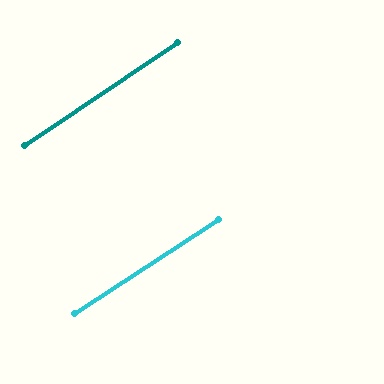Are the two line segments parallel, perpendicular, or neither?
Parallel — their directions differ by only 0.8°.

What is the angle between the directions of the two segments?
Approximately 1 degree.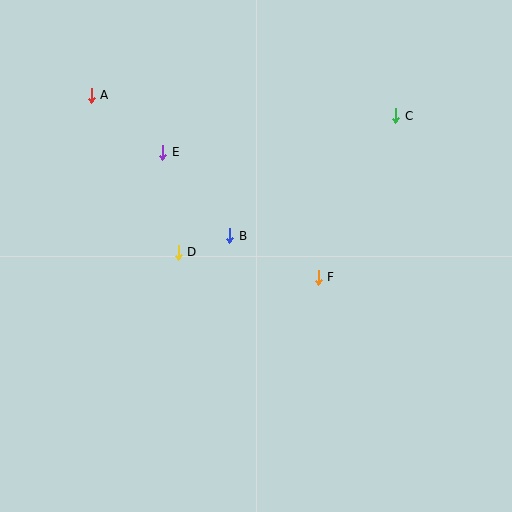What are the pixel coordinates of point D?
Point D is at (178, 252).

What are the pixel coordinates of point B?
Point B is at (230, 236).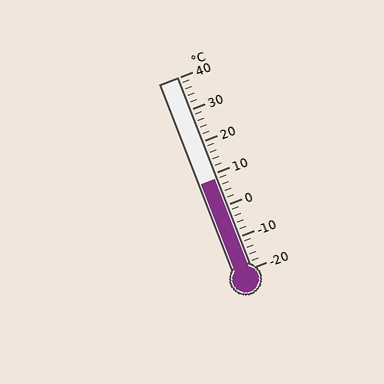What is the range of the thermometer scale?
The thermometer scale ranges from -20°C to 40°C.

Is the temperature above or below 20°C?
The temperature is below 20°C.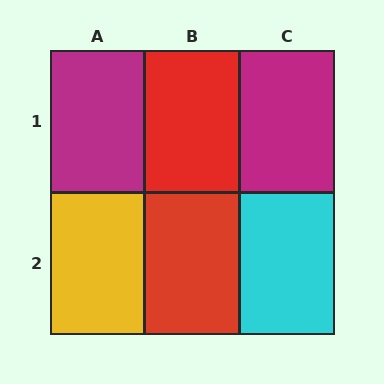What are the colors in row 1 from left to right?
Magenta, red, magenta.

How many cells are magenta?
2 cells are magenta.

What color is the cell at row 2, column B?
Red.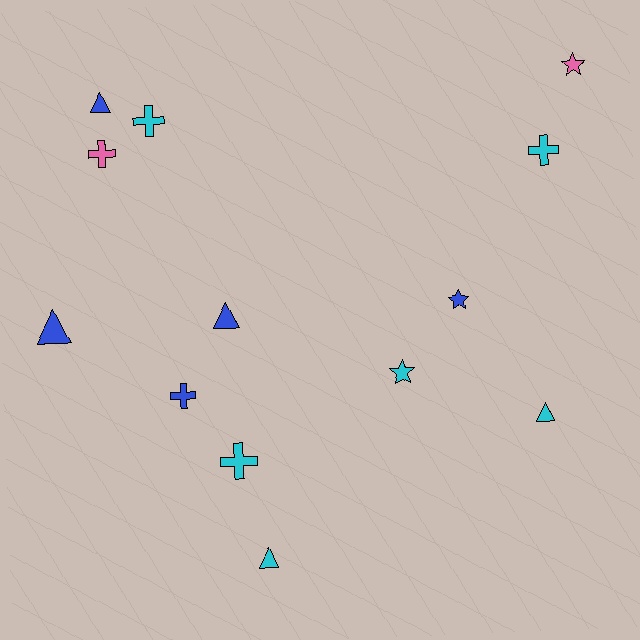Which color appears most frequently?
Cyan, with 6 objects.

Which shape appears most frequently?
Cross, with 5 objects.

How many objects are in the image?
There are 13 objects.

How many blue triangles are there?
There are 3 blue triangles.